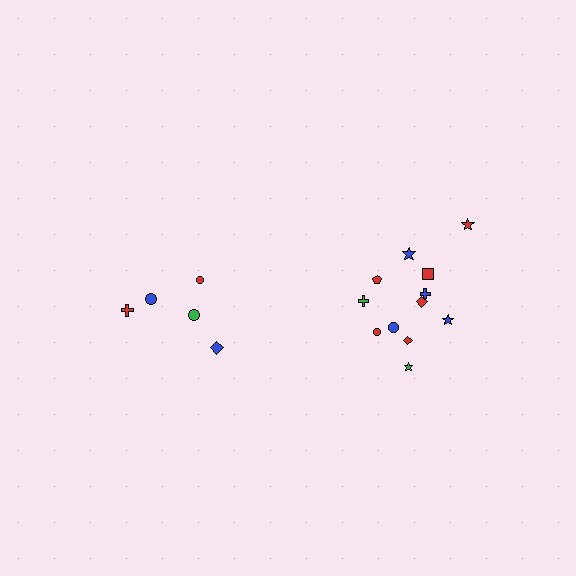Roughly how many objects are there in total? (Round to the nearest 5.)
Roughly 15 objects in total.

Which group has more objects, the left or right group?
The right group.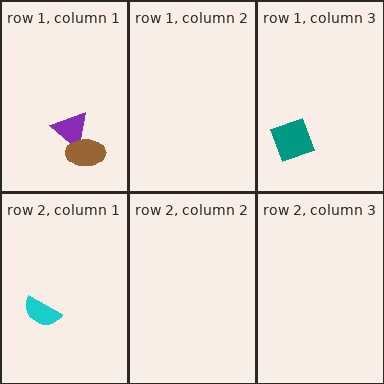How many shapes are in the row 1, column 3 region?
1.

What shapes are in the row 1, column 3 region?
The teal square.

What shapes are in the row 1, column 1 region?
The purple triangle, the brown ellipse.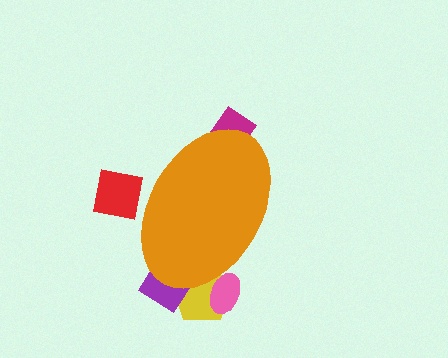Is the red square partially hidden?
Yes, the red square is partially hidden behind the orange ellipse.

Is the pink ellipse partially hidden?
Yes, the pink ellipse is partially hidden behind the orange ellipse.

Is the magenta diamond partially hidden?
Yes, the magenta diamond is partially hidden behind the orange ellipse.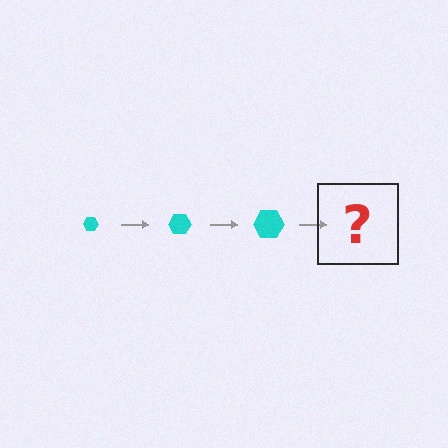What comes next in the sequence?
The next element should be a cyan hexagon, larger than the previous one.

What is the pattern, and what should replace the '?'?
The pattern is that the hexagon gets progressively larger each step. The '?' should be a cyan hexagon, larger than the previous one.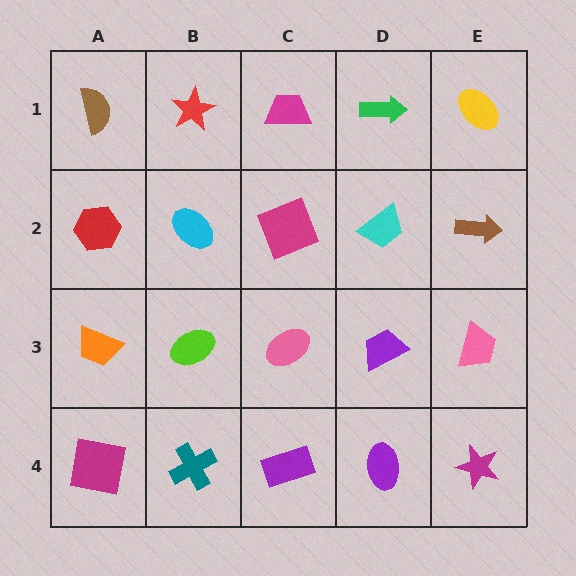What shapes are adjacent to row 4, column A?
An orange trapezoid (row 3, column A), a teal cross (row 4, column B).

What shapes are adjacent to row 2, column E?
A yellow ellipse (row 1, column E), a pink trapezoid (row 3, column E), a cyan trapezoid (row 2, column D).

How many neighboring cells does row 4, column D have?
3.